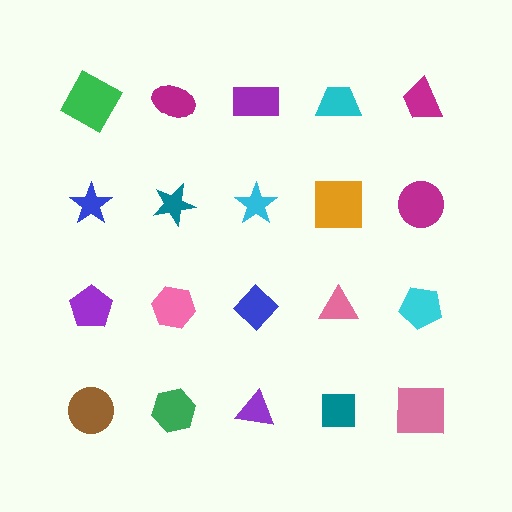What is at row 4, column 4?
A teal square.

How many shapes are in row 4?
5 shapes.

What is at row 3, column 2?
A pink hexagon.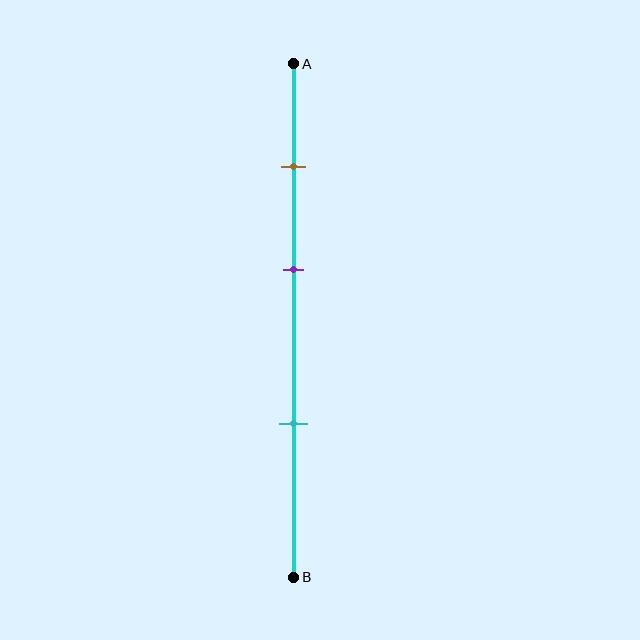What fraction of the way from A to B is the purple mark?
The purple mark is approximately 40% (0.4) of the way from A to B.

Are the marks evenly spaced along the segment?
Yes, the marks are approximately evenly spaced.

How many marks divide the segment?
There are 3 marks dividing the segment.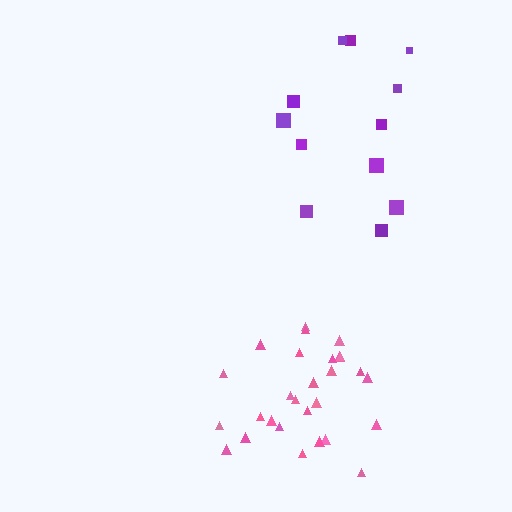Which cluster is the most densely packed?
Pink.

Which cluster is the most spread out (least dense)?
Purple.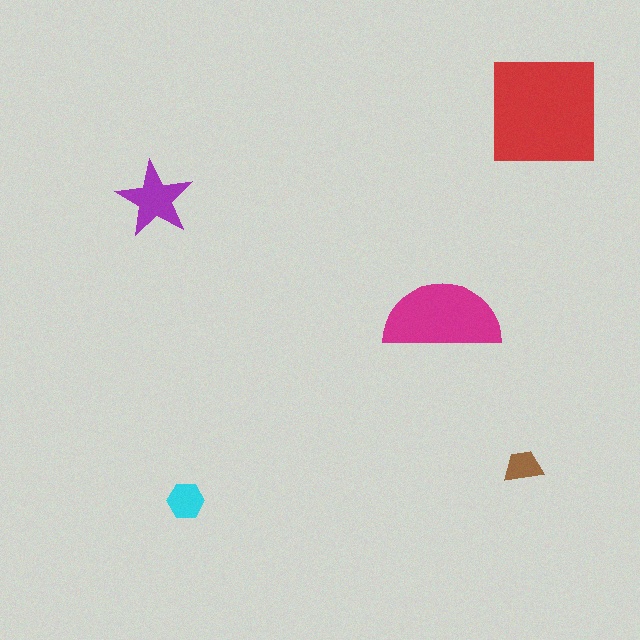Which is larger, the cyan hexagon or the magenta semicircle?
The magenta semicircle.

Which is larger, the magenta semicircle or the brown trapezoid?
The magenta semicircle.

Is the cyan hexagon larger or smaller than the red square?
Smaller.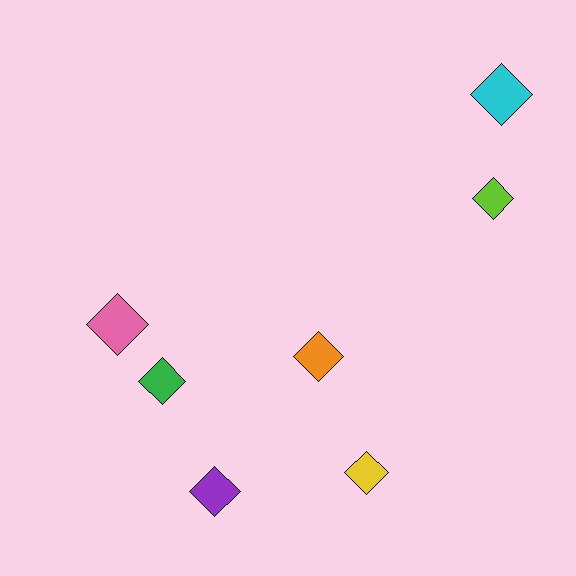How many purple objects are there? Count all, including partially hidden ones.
There is 1 purple object.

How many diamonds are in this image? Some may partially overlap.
There are 7 diamonds.